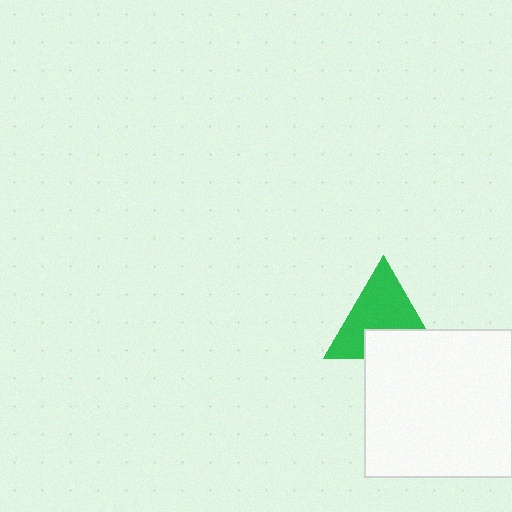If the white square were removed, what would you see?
You would see the complete green triangle.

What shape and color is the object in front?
The object in front is a white square.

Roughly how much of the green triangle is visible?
Most of it is visible (roughly 66%).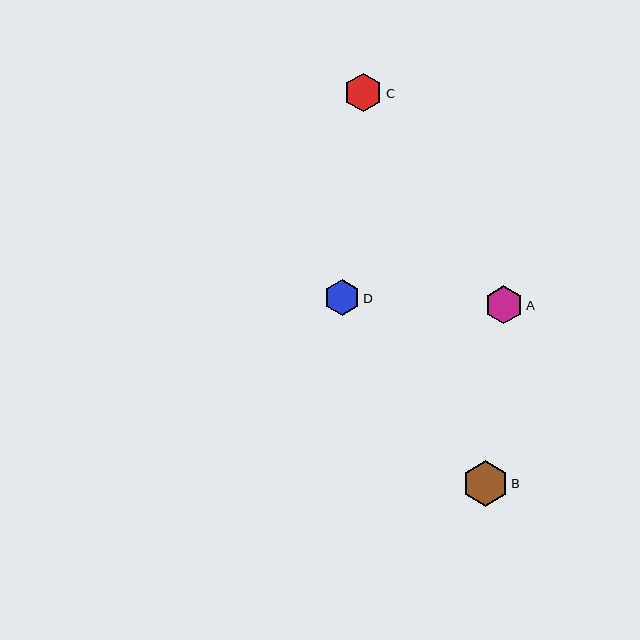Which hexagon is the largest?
Hexagon B is the largest with a size of approximately 45 pixels.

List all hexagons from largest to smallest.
From largest to smallest: B, C, A, D.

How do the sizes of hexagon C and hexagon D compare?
Hexagon C and hexagon D are approximately the same size.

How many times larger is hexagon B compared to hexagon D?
Hexagon B is approximately 1.3 times the size of hexagon D.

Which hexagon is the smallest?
Hexagon D is the smallest with a size of approximately 36 pixels.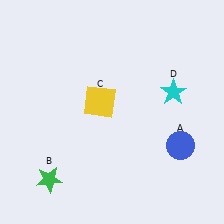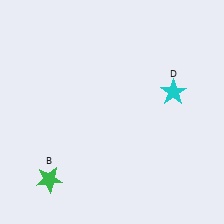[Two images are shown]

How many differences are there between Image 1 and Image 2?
There are 2 differences between the two images.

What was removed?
The blue circle (A), the yellow square (C) were removed in Image 2.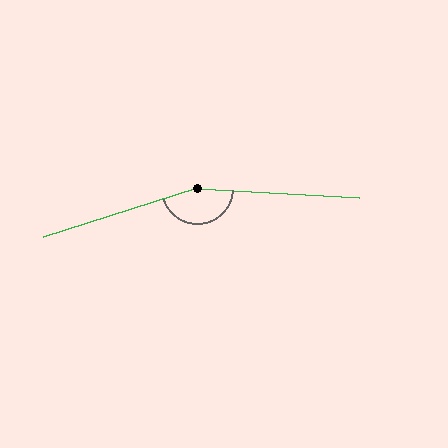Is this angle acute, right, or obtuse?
It is obtuse.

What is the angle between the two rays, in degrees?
Approximately 160 degrees.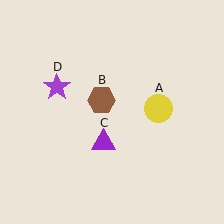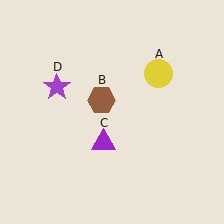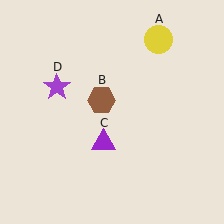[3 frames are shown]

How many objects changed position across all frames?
1 object changed position: yellow circle (object A).